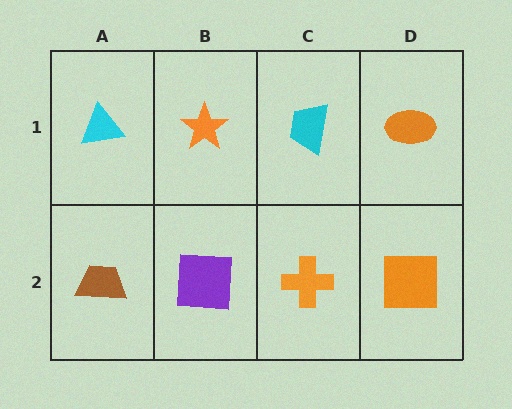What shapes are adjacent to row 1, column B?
A purple square (row 2, column B), a cyan triangle (row 1, column A), a cyan trapezoid (row 1, column C).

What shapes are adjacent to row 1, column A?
A brown trapezoid (row 2, column A), an orange star (row 1, column B).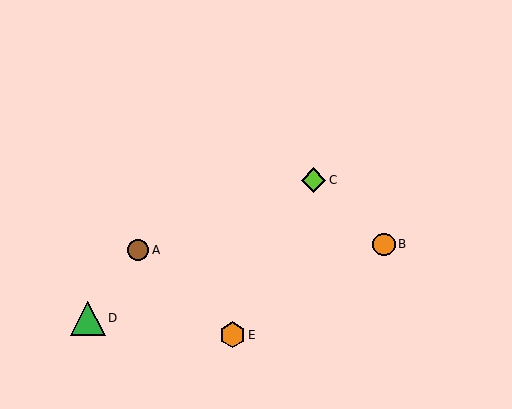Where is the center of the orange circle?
The center of the orange circle is at (384, 244).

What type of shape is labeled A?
Shape A is a brown circle.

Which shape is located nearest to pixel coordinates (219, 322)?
The orange hexagon (labeled E) at (232, 335) is nearest to that location.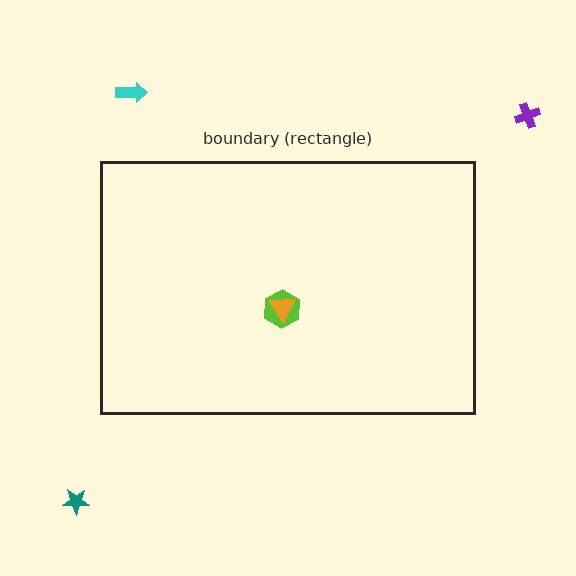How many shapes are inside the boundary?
2 inside, 3 outside.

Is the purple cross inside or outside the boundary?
Outside.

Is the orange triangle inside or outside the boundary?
Inside.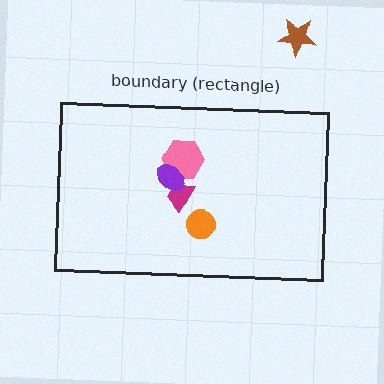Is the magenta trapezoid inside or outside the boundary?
Inside.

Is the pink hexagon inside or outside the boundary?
Inside.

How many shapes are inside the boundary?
4 inside, 1 outside.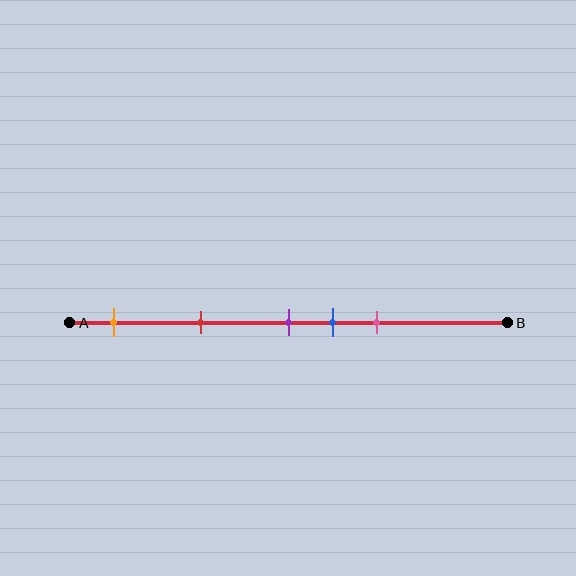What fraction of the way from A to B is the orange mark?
The orange mark is approximately 10% (0.1) of the way from A to B.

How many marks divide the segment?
There are 5 marks dividing the segment.